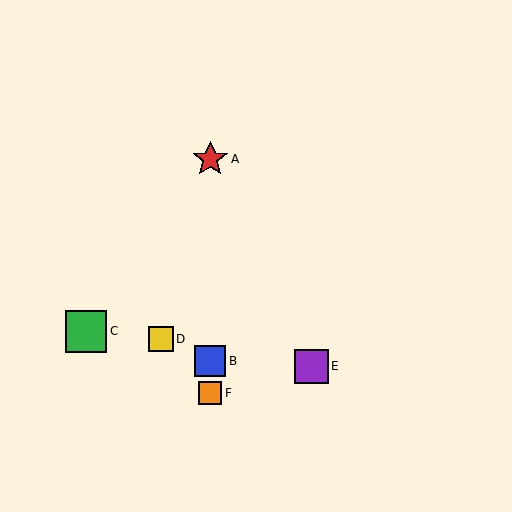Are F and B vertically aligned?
Yes, both are at x≈210.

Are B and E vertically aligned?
No, B is at x≈210 and E is at x≈311.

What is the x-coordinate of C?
Object C is at x≈86.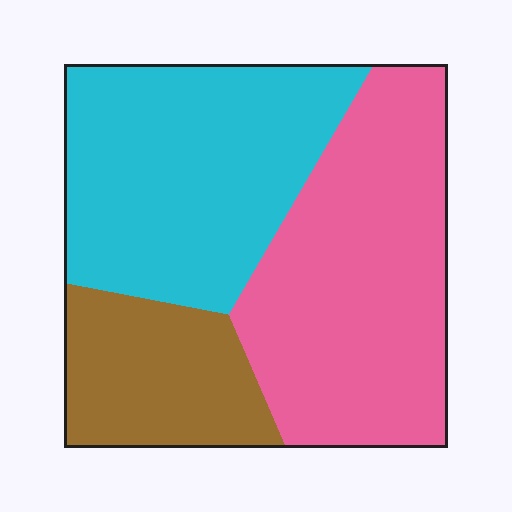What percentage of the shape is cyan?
Cyan covers about 40% of the shape.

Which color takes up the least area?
Brown, at roughly 20%.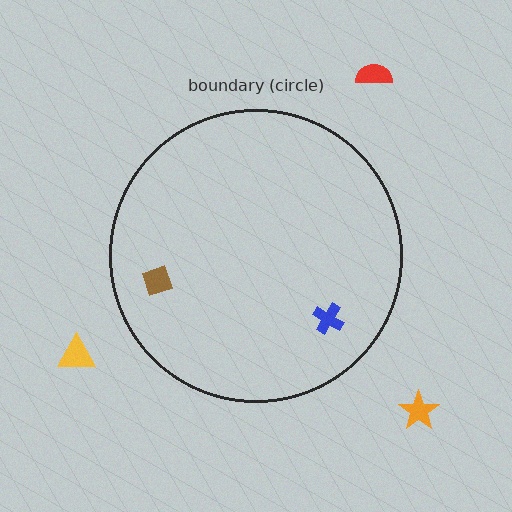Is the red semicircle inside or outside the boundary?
Outside.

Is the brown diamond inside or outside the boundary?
Inside.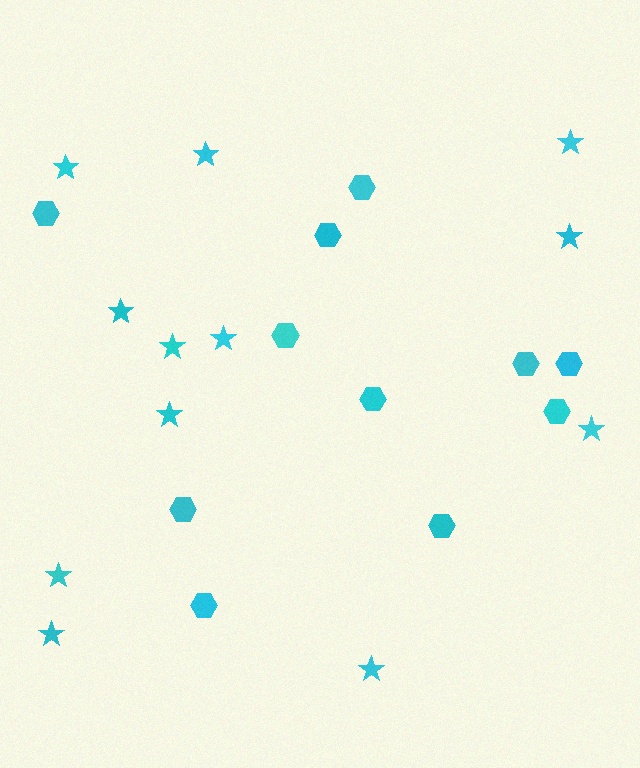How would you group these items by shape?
There are 2 groups: one group of hexagons (11) and one group of stars (12).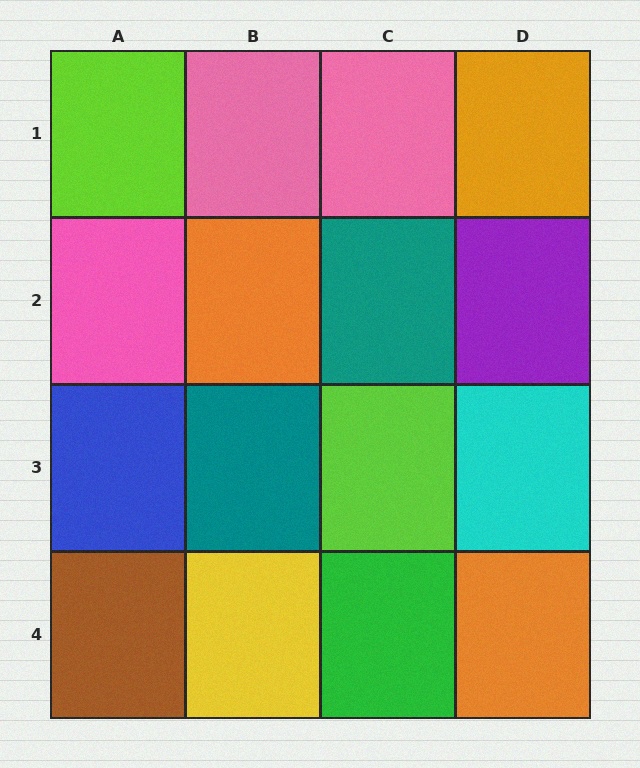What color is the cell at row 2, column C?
Teal.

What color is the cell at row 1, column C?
Pink.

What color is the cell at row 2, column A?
Pink.